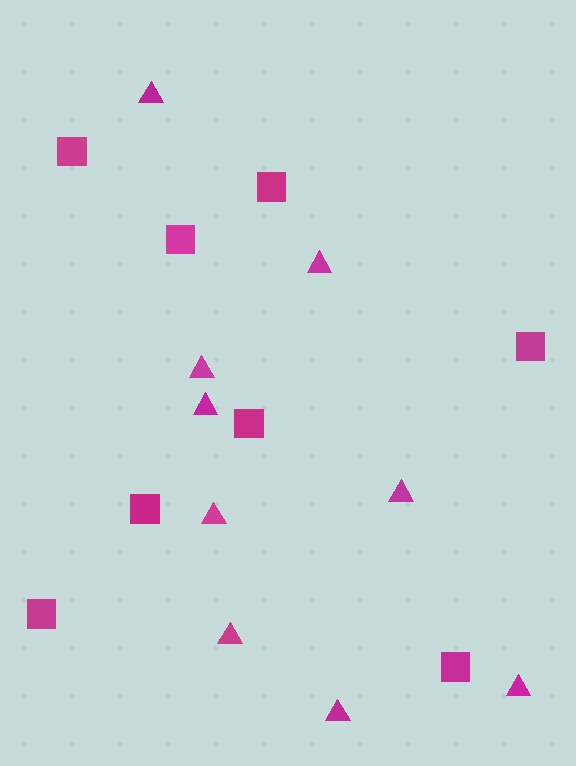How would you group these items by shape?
There are 2 groups: one group of squares (8) and one group of triangles (9).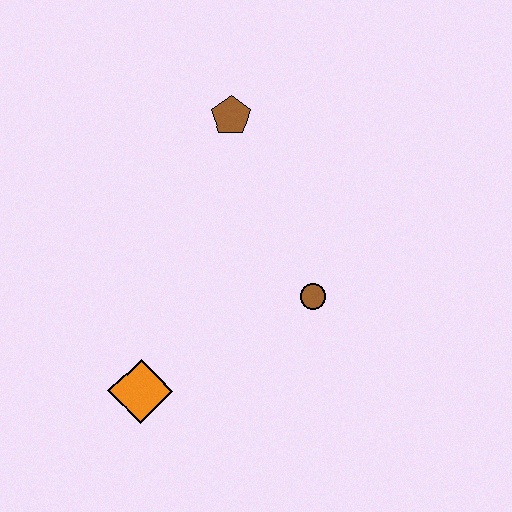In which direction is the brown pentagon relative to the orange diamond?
The brown pentagon is above the orange diamond.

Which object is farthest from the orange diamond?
The brown pentagon is farthest from the orange diamond.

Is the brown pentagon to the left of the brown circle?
Yes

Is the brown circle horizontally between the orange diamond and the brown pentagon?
No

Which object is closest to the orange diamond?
The brown circle is closest to the orange diamond.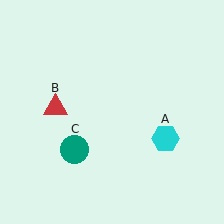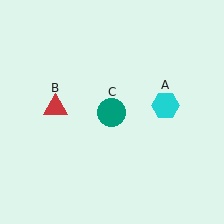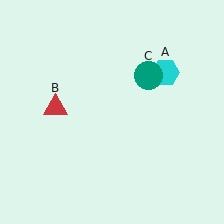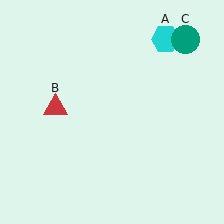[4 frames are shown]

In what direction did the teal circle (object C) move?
The teal circle (object C) moved up and to the right.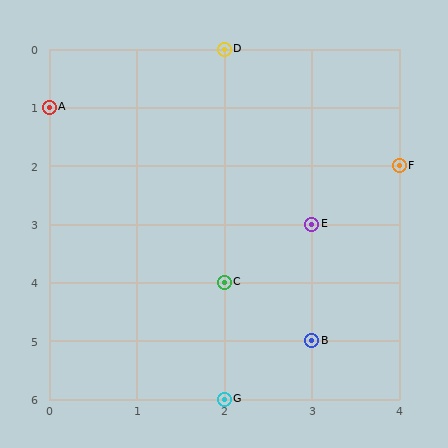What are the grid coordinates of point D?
Point D is at grid coordinates (2, 0).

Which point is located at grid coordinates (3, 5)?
Point B is at (3, 5).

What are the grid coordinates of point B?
Point B is at grid coordinates (3, 5).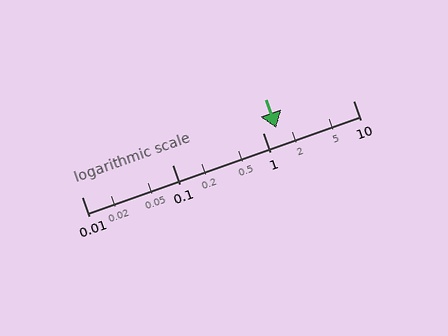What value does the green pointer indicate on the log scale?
The pointer indicates approximately 1.4.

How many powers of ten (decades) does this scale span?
The scale spans 3 decades, from 0.01 to 10.